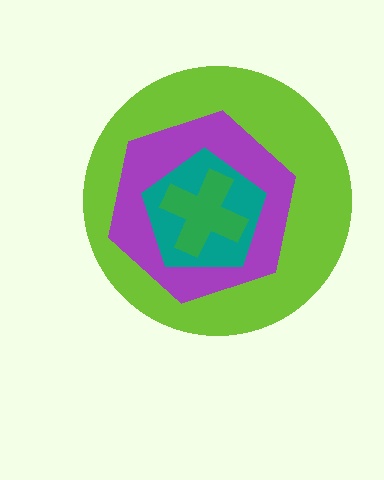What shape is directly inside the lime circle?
The purple hexagon.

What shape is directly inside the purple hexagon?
The teal pentagon.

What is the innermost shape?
The green cross.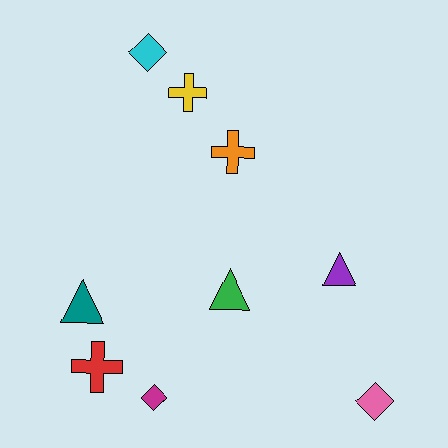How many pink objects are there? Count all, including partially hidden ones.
There is 1 pink object.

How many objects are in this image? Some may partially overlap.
There are 9 objects.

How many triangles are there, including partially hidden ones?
There are 3 triangles.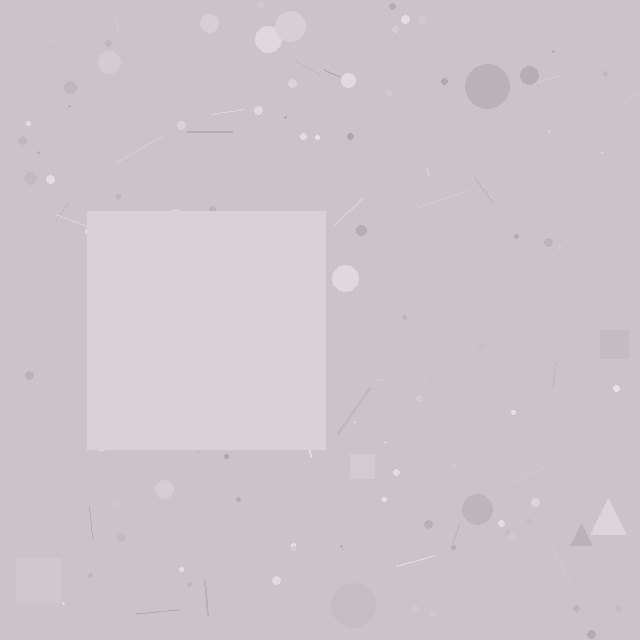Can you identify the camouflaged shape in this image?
The camouflaged shape is a square.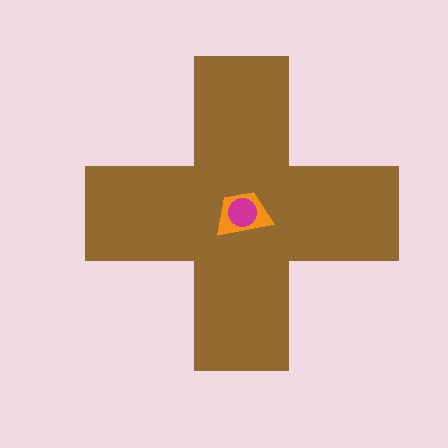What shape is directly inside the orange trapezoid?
The magenta circle.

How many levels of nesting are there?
3.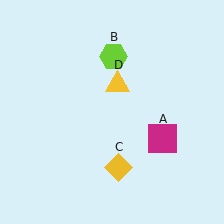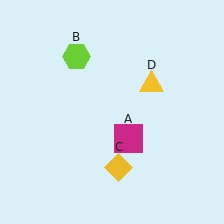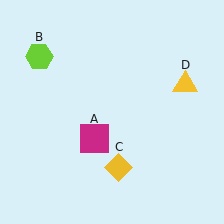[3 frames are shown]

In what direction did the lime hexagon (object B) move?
The lime hexagon (object B) moved left.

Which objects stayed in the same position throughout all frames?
Yellow diamond (object C) remained stationary.